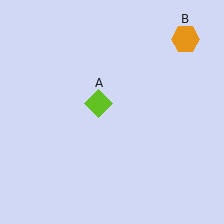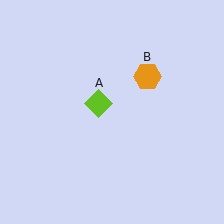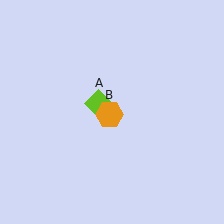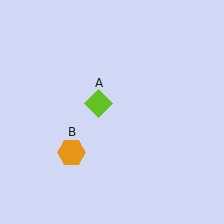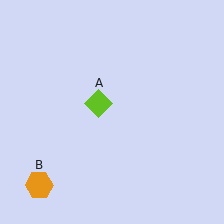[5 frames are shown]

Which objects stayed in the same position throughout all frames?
Lime diamond (object A) remained stationary.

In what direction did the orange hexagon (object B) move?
The orange hexagon (object B) moved down and to the left.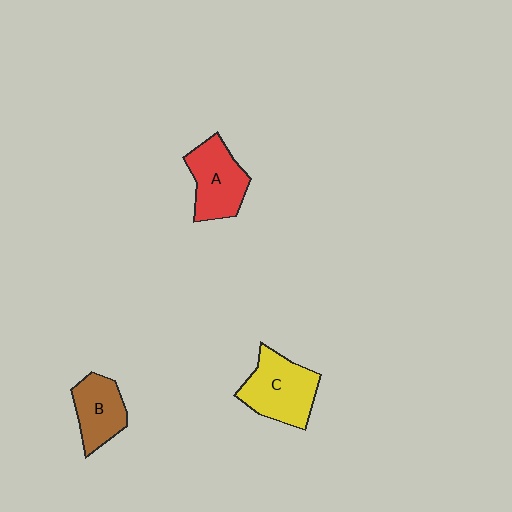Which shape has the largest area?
Shape C (yellow).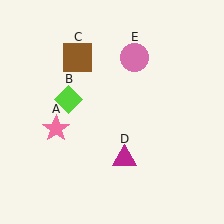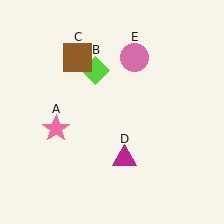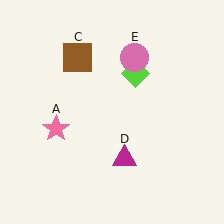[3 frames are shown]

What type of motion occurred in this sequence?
The lime diamond (object B) rotated clockwise around the center of the scene.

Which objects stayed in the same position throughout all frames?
Pink star (object A) and brown square (object C) and magenta triangle (object D) and pink circle (object E) remained stationary.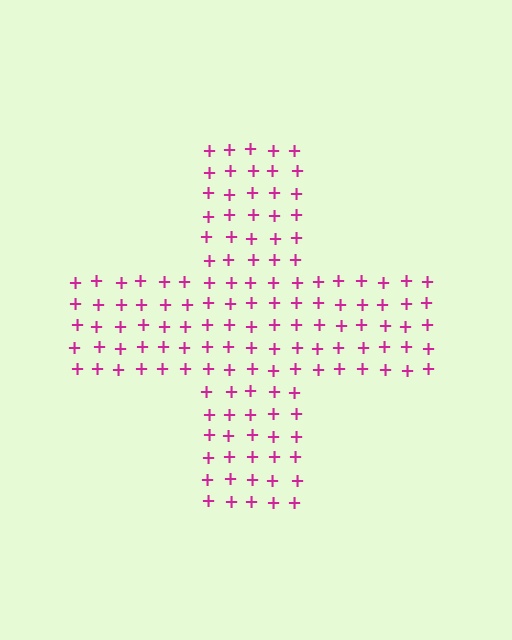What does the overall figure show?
The overall figure shows a cross.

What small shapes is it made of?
It is made of small plus signs.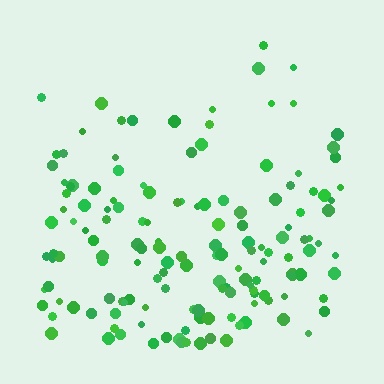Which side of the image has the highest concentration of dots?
The bottom.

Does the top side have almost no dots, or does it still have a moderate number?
Still a moderate number, just noticeably fewer than the bottom.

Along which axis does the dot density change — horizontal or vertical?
Vertical.